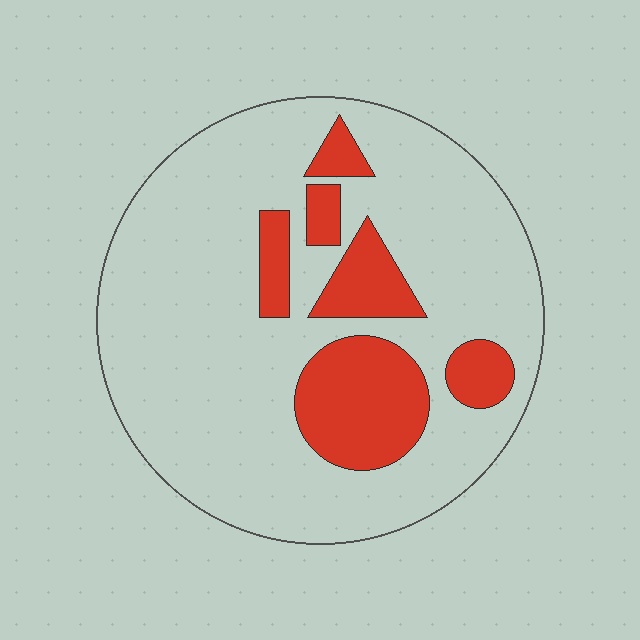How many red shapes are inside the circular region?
6.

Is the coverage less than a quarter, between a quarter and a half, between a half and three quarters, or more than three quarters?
Less than a quarter.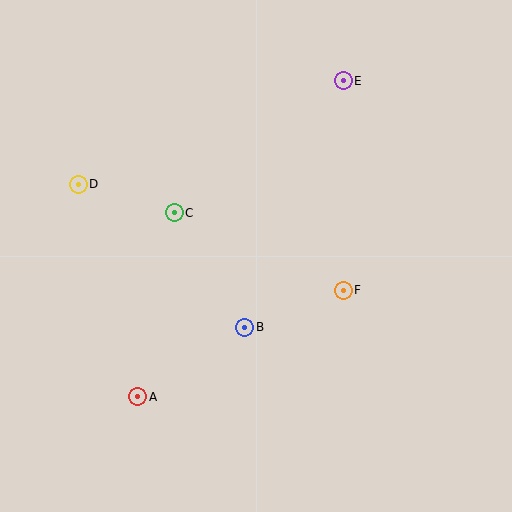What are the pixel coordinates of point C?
Point C is at (174, 213).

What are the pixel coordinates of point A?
Point A is at (138, 397).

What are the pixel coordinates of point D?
Point D is at (78, 184).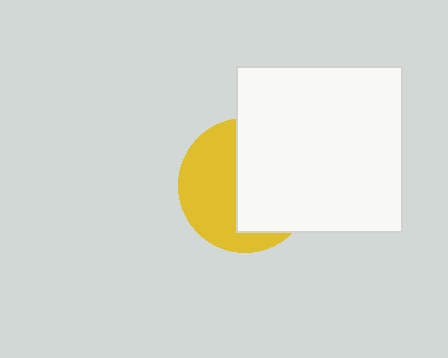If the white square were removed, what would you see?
You would see the complete yellow circle.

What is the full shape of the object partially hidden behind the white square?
The partially hidden object is a yellow circle.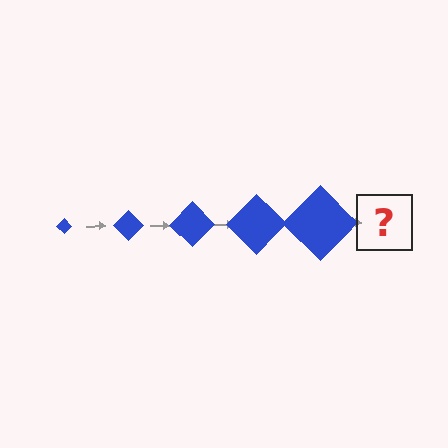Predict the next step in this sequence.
The next step is a blue diamond, larger than the previous one.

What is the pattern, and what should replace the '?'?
The pattern is that the diamond gets progressively larger each step. The '?' should be a blue diamond, larger than the previous one.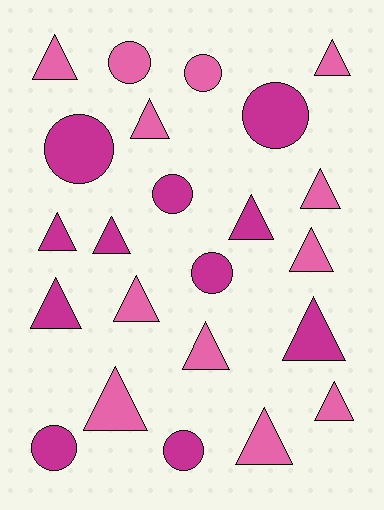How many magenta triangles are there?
There are 5 magenta triangles.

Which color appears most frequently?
Pink, with 12 objects.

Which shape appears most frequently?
Triangle, with 15 objects.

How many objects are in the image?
There are 23 objects.